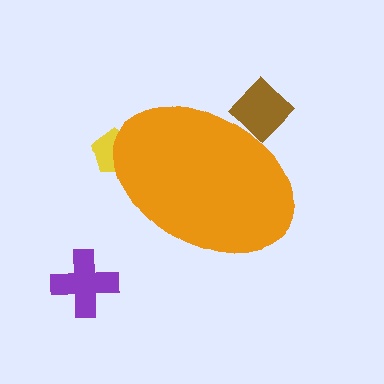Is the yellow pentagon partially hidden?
Yes, the yellow pentagon is partially hidden behind the orange ellipse.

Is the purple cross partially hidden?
No, the purple cross is fully visible.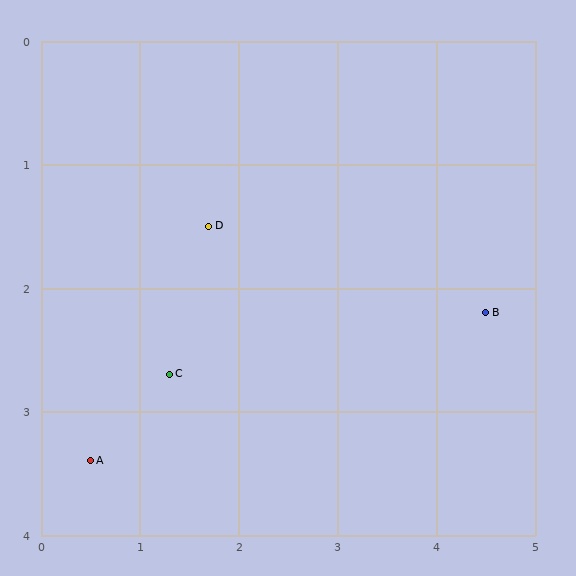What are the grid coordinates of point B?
Point B is at approximately (4.5, 2.2).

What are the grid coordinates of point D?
Point D is at approximately (1.7, 1.5).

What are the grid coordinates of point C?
Point C is at approximately (1.3, 2.7).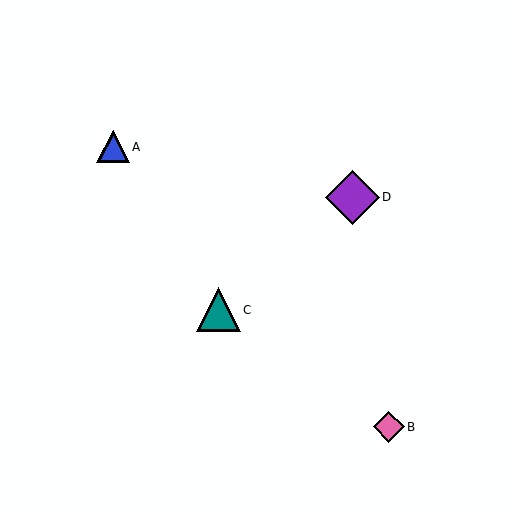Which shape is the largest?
The purple diamond (labeled D) is the largest.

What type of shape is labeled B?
Shape B is a pink diamond.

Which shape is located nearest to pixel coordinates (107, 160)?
The blue triangle (labeled A) at (113, 147) is nearest to that location.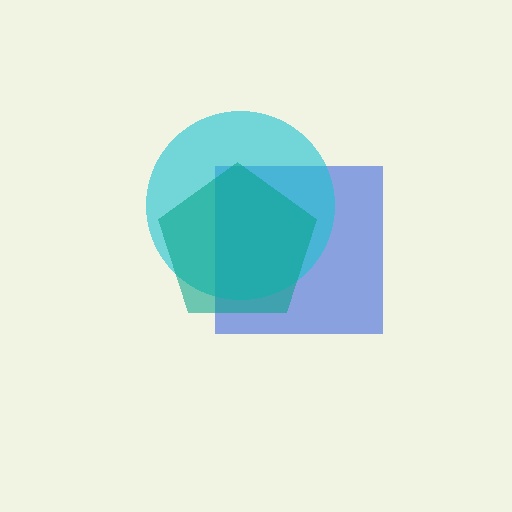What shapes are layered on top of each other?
The layered shapes are: a blue square, a cyan circle, a teal pentagon.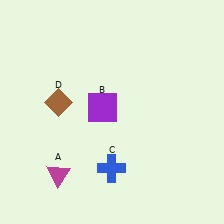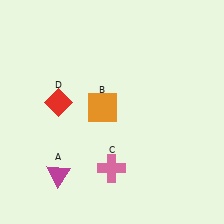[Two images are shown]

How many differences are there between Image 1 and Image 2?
There are 3 differences between the two images.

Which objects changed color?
B changed from purple to orange. C changed from blue to pink. D changed from brown to red.